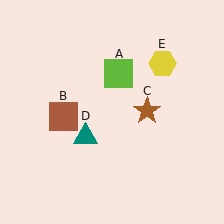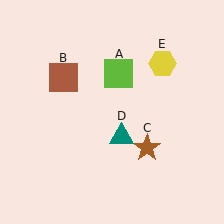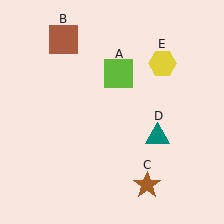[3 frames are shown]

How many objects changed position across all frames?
3 objects changed position: brown square (object B), brown star (object C), teal triangle (object D).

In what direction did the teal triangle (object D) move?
The teal triangle (object D) moved right.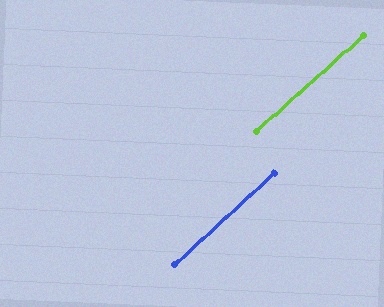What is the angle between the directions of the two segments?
Approximately 1 degree.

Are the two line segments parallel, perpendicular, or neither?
Parallel — their directions differ by only 0.8°.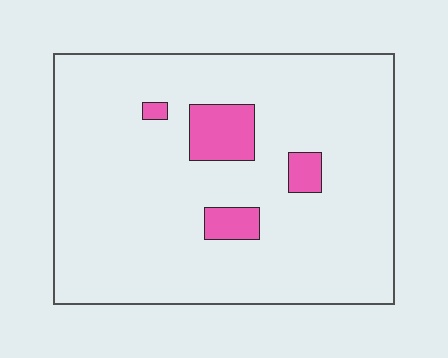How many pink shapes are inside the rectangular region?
4.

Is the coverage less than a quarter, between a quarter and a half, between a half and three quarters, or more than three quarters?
Less than a quarter.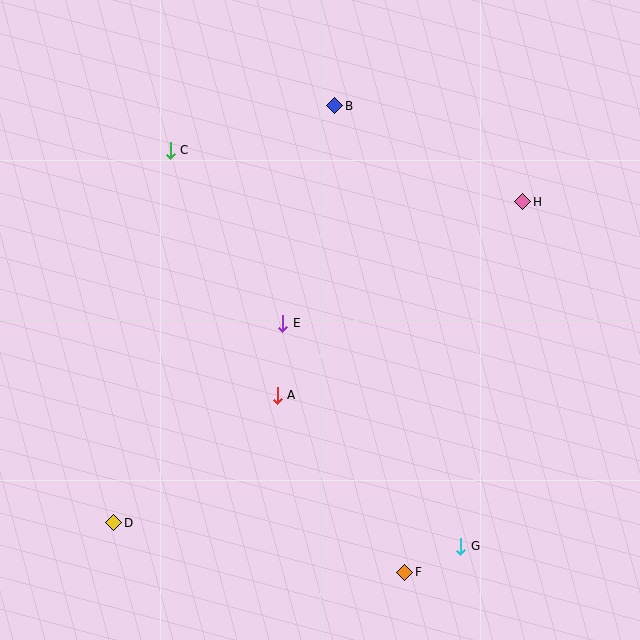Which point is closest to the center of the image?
Point E at (283, 323) is closest to the center.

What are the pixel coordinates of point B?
Point B is at (335, 106).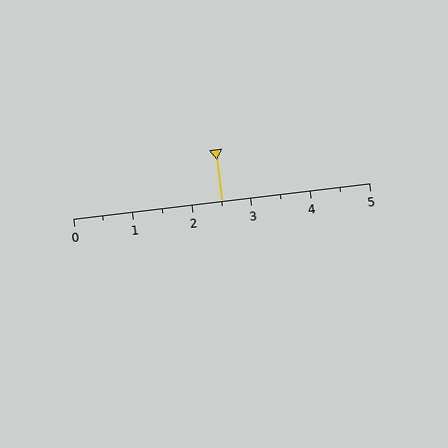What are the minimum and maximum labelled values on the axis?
The axis runs from 0 to 5.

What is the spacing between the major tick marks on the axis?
The major ticks are spaced 1 apart.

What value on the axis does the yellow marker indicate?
The marker indicates approximately 2.5.